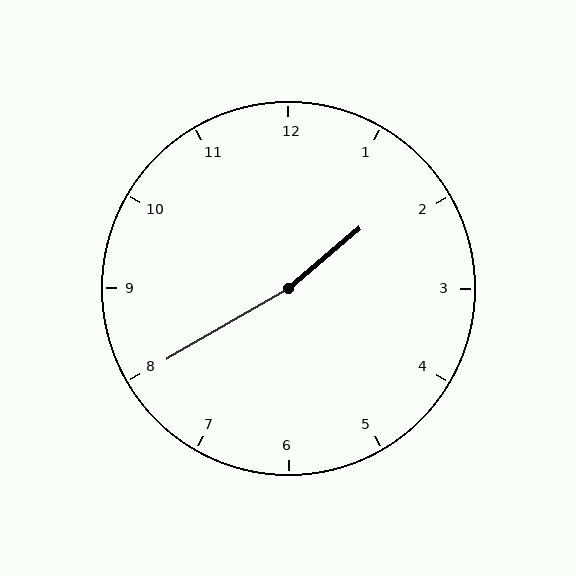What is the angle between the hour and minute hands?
Approximately 170 degrees.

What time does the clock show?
1:40.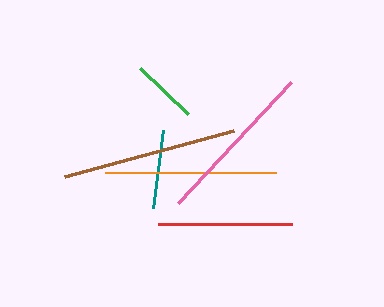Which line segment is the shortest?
The green line is the shortest at approximately 67 pixels.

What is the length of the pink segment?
The pink segment is approximately 166 pixels long.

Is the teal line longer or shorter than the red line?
The red line is longer than the teal line.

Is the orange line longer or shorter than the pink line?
The orange line is longer than the pink line.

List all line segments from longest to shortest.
From longest to shortest: brown, orange, pink, red, teal, green.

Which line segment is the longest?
The brown line is the longest at approximately 175 pixels.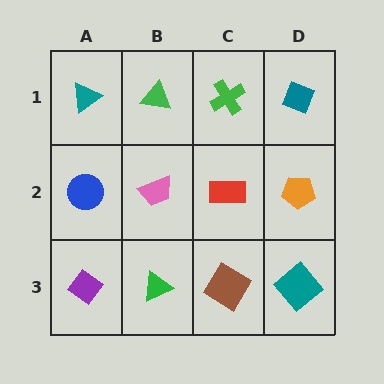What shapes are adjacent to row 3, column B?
A pink trapezoid (row 2, column B), a purple diamond (row 3, column A), a brown diamond (row 3, column C).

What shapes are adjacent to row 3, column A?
A blue circle (row 2, column A), a green triangle (row 3, column B).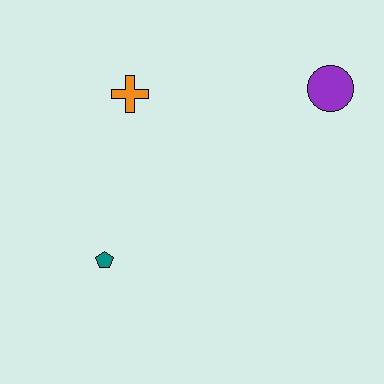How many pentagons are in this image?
There is 1 pentagon.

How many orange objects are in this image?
There is 1 orange object.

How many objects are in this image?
There are 3 objects.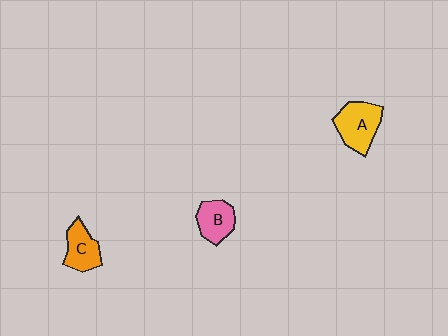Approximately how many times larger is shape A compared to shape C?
Approximately 1.4 times.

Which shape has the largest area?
Shape A (yellow).